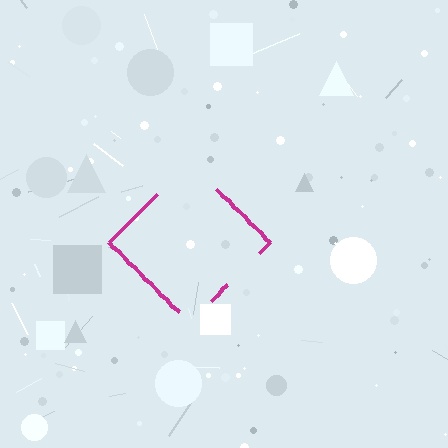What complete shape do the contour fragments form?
The contour fragments form a diamond.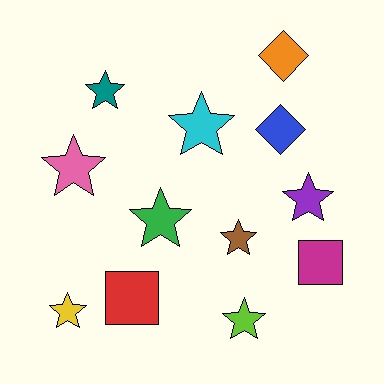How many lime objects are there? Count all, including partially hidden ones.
There is 1 lime object.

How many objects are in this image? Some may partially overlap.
There are 12 objects.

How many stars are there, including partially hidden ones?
There are 8 stars.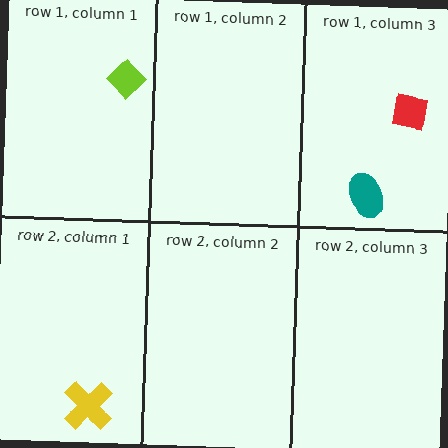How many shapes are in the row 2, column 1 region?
1.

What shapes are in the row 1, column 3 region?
The red square, the teal ellipse.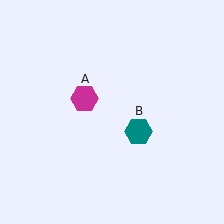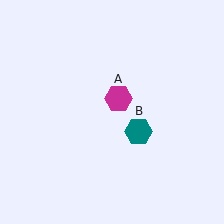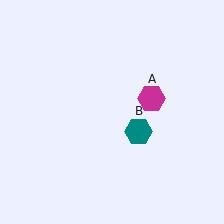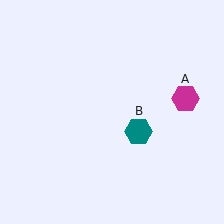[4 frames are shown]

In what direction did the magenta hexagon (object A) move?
The magenta hexagon (object A) moved right.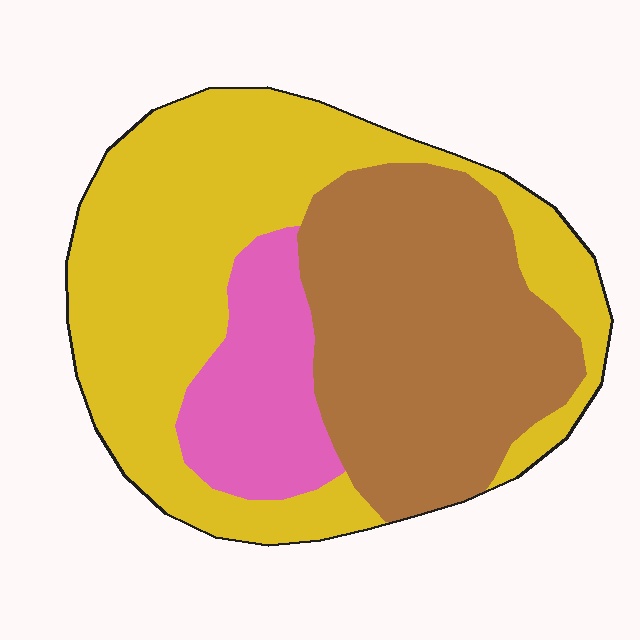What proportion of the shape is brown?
Brown covers about 40% of the shape.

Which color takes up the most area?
Yellow, at roughly 50%.